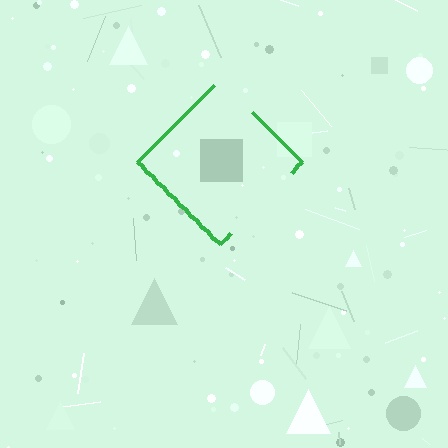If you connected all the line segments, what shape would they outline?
They would outline a diamond.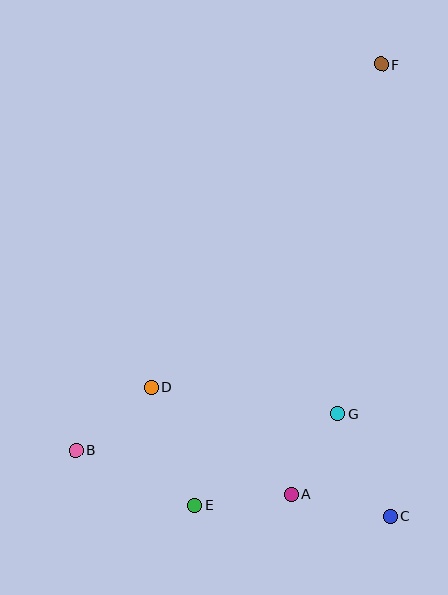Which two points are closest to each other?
Points A and G are closest to each other.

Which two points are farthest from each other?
Points B and F are farthest from each other.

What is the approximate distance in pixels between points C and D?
The distance between C and D is approximately 271 pixels.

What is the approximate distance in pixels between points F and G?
The distance between F and G is approximately 352 pixels.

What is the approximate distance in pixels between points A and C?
The distance between A and C is approximately 101 pixels.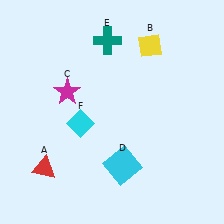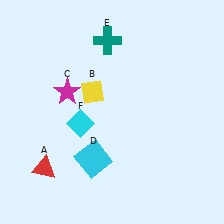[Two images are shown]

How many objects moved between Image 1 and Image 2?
2 objects moved between the two images.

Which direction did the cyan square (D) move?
The cyan square (D) moved left.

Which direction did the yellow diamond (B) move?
The yellow diamond (B) moved left.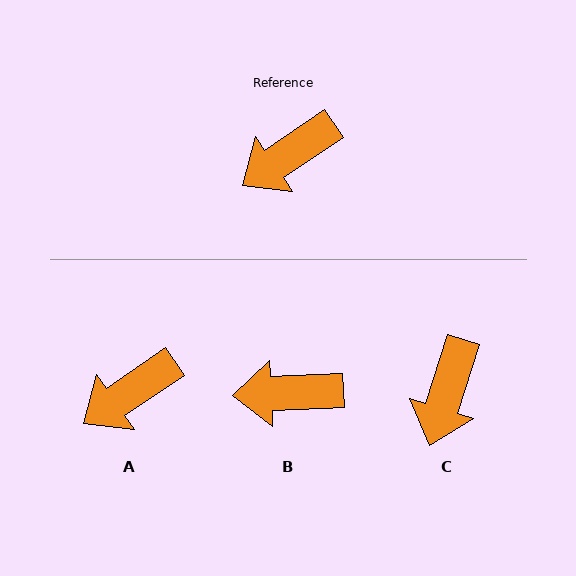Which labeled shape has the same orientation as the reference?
A.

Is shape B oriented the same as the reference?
No, it is off by about 32 degrees.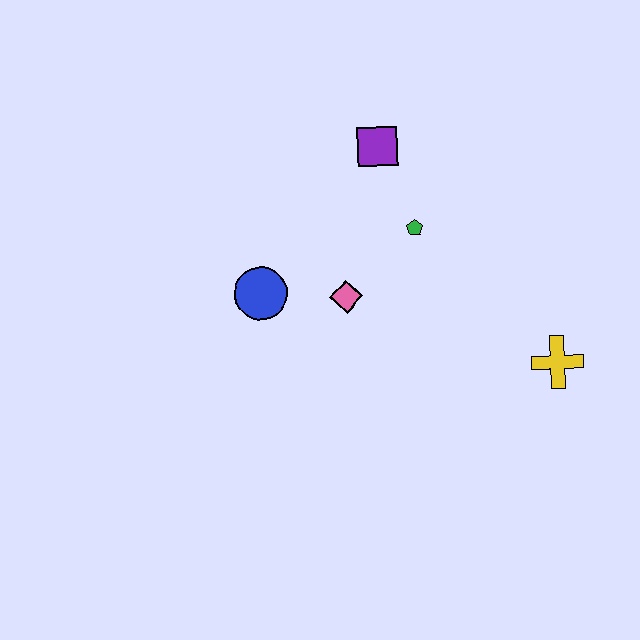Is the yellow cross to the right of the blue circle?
Yes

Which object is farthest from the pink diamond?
The yellow cross is farthest from the pink diamond.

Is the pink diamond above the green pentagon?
No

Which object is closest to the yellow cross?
The green pentagon is closest to the yellow cross.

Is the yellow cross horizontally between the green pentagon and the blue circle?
No